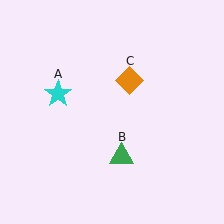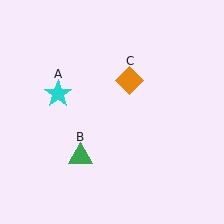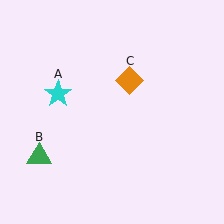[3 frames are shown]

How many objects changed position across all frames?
1 object changed position: green triangle (object B).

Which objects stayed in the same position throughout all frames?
Cyan star (object A) and orange diamond (object C) remained stationary.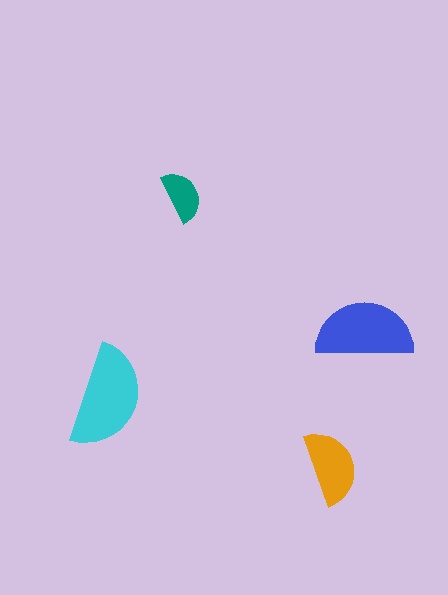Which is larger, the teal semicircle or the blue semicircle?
The blue one.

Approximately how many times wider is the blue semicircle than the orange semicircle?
About 1.5 times wider.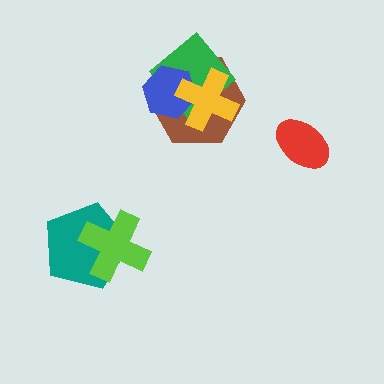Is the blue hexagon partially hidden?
Yes, it is partially covered by another shape.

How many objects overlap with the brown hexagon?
3 objects overlap with the brown hexagon.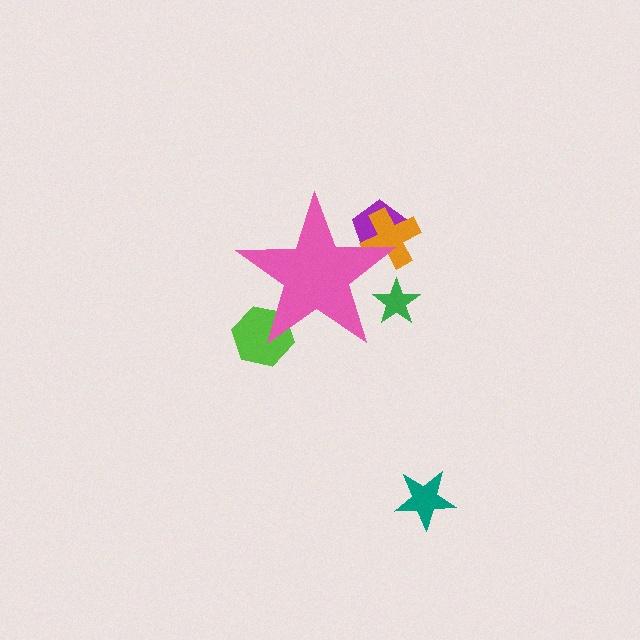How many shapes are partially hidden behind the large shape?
4 shapes are partially hidden.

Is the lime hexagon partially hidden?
Yes, the lime hexagon is partially hidden behind the pink star.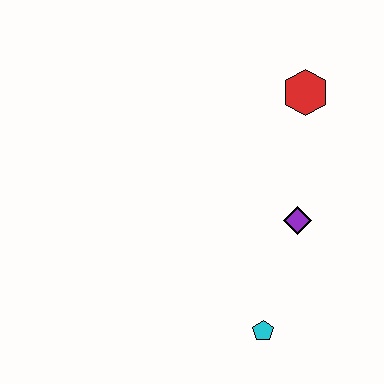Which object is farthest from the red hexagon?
The cyan pentagon is farthest from the red hexagon.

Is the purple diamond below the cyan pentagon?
No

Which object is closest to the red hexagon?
The purple diamond is closest to the red hexagon.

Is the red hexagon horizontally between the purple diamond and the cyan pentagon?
No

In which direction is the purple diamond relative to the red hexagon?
The purple diamond is below the red hexagon.